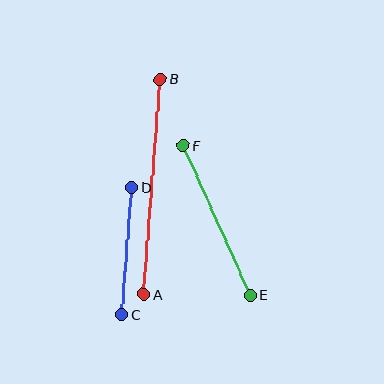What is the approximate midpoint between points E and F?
The midpoint is at approximately (217, 220) pixels.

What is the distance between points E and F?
The distance is approximately 164 pixels.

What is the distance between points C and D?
The distance is approximately 128 pixels.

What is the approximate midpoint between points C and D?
The midpoint is at approximately (127, 251) pixels.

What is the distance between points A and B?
The distance is approximately 216 pixels.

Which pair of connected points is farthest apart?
Points A and B are farthest apart.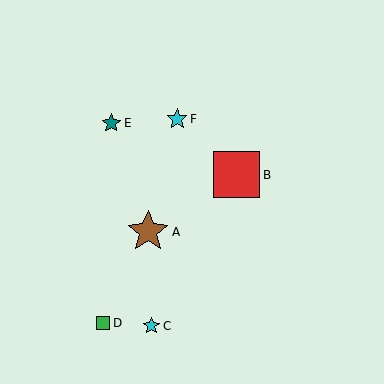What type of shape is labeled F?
Shape F is a cyan star.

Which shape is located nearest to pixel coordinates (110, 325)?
The green square (labeled D) at (103, 323) is nearest to that location.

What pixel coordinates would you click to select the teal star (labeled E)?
Click at (111, 123) to select the teal star E.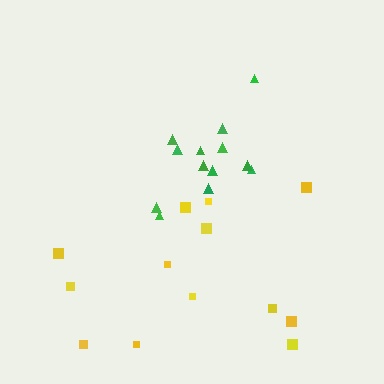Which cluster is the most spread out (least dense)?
Yellow.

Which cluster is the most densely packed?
Green.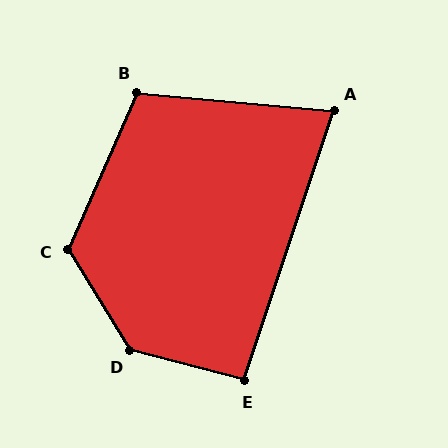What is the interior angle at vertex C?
Approximately 125 degrees (obtuse).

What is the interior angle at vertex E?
Approximately 94 degrees (approximately right).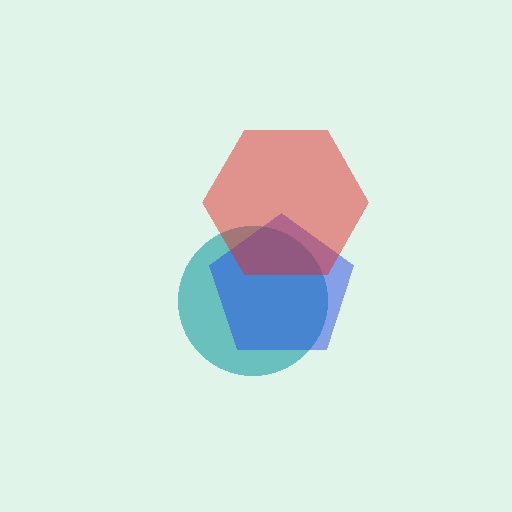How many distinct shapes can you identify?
There are 3 distinct shapes: a teal circle, a blue pentagon, a red hexagon.